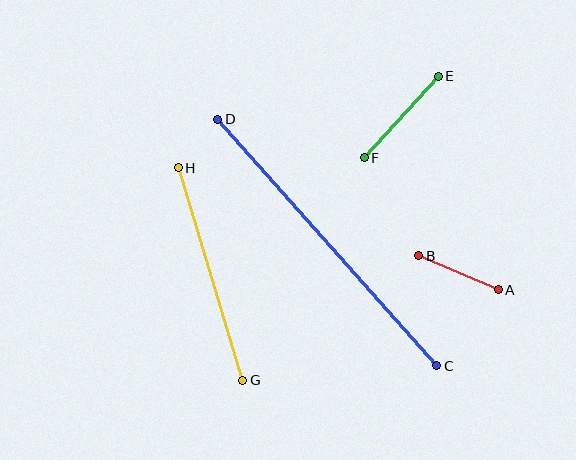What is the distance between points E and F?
The distance is approximately 110 pixels.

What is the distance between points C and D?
The distance is approximately 329 pixels.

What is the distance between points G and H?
The distance is approximately 222 pixels.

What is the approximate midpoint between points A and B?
The midpoint is at approximately (459, 273) pixels.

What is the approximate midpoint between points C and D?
The midpoint is at approximately (327, 242) pixels.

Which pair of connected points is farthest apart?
Points C and D are farthest apart.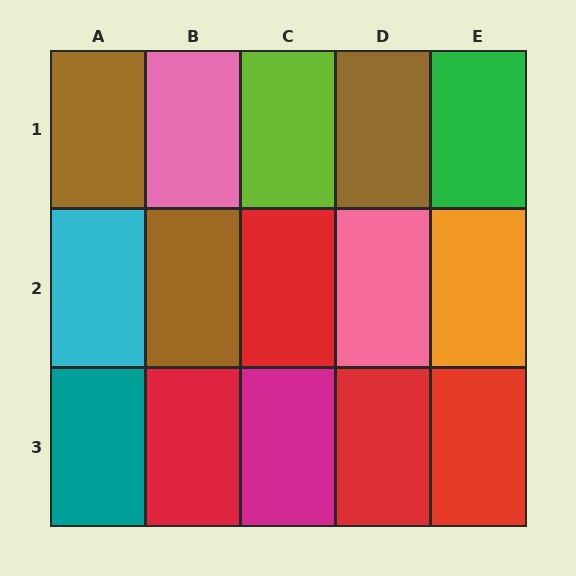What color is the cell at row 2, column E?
Orange.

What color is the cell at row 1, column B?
Pink.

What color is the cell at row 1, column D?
Brown.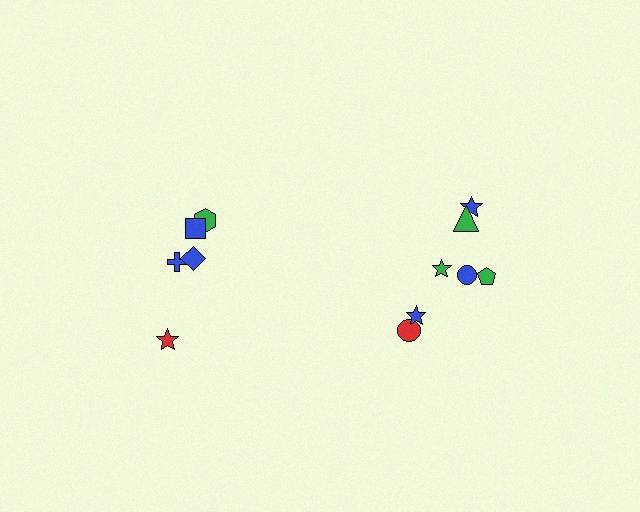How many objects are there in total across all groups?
There are 12 objects.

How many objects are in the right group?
There are 7 objects.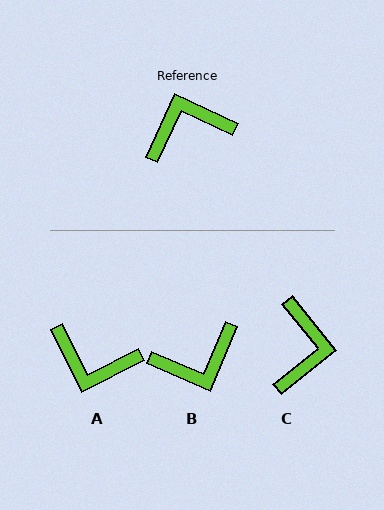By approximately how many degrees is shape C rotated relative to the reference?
Approximately 116 degrees clockwise.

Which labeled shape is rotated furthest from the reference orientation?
B, about 178 degrees away.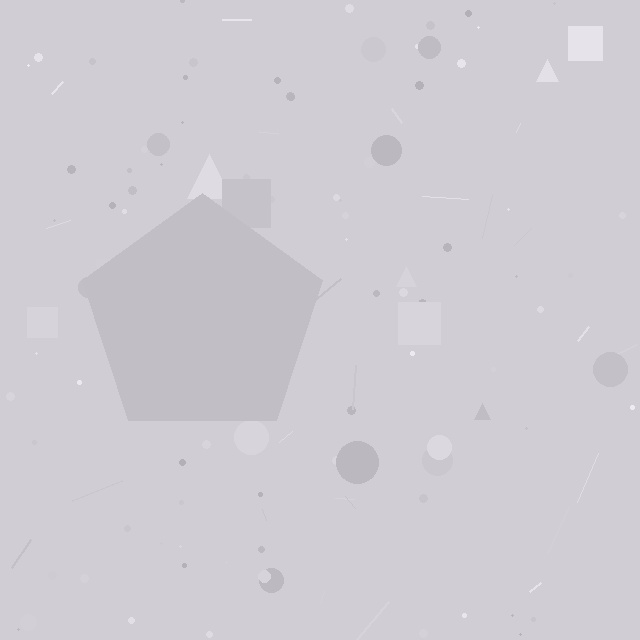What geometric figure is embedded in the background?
A pentagon is embedded in the background.